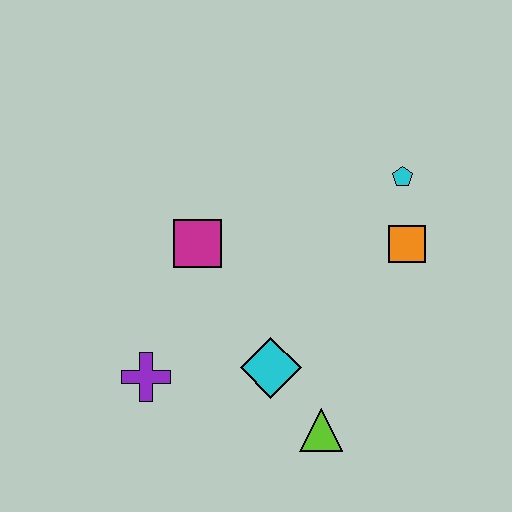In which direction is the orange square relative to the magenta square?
The orange square is to the right of the magenta square.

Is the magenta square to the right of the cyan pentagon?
No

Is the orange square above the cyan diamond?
Yes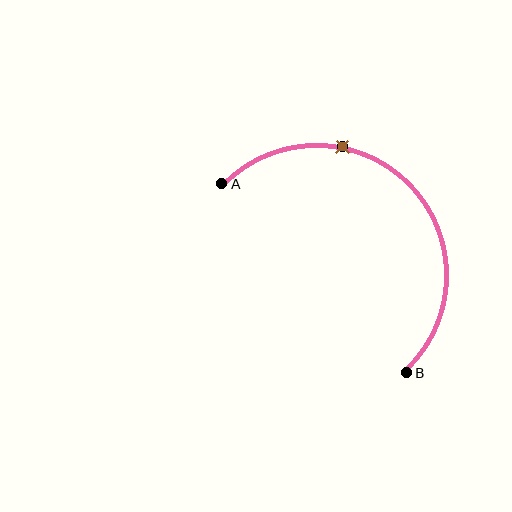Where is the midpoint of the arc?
The arc midpoint is the point on the curve farthest from the straight line joining A and B. It sits above and to the right of that line.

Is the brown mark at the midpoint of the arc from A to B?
No. The brown mark lies on the arc but is closer to endpoint A. The arc midpoint would be at the point on the curve equidistant along the arc from both A and B.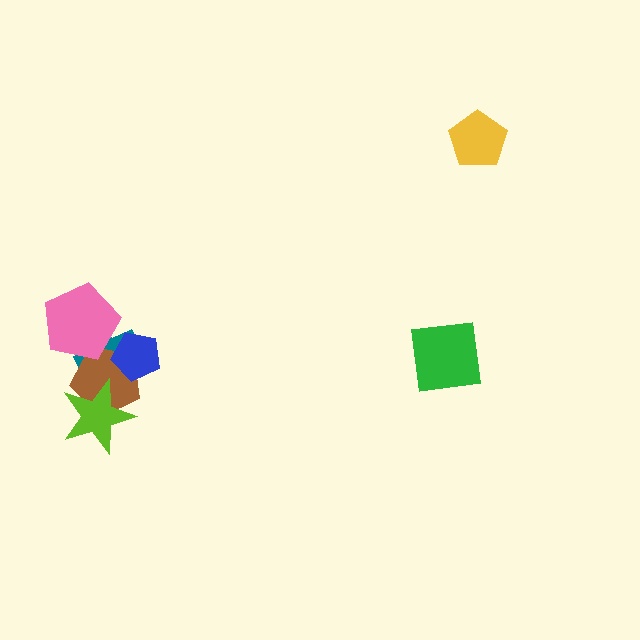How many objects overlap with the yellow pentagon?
0 objects overlap with the yellow pentagon.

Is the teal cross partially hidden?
Yes, it is partially covered by another shape.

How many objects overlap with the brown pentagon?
4 objects overlap with the brown pentagon.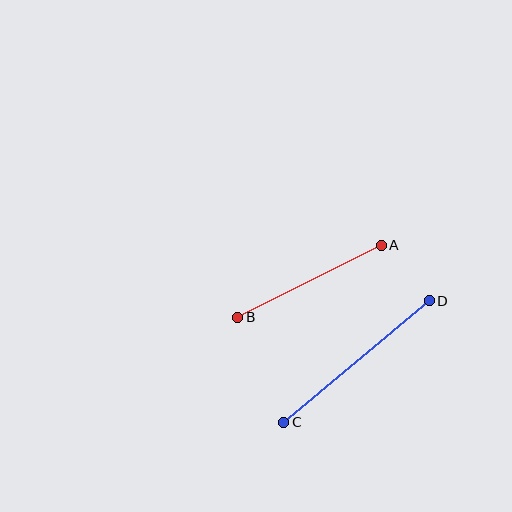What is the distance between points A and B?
The distance is approximately 161 pixels.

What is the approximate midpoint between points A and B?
The midpoint is at approximately (309, 281) pixels.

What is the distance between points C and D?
The distance is approximately 189 pixels.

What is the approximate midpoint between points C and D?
The midpoint is at approximately (356, 361) pixels.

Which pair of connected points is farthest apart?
Points C and D are farthest apart.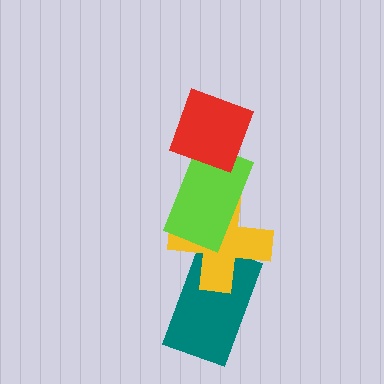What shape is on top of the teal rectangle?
The yellow cross is on top of the teal rectangle.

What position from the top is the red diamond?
The red diamond is 1st from the top.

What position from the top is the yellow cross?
The yellow cross is 3rd from the top.